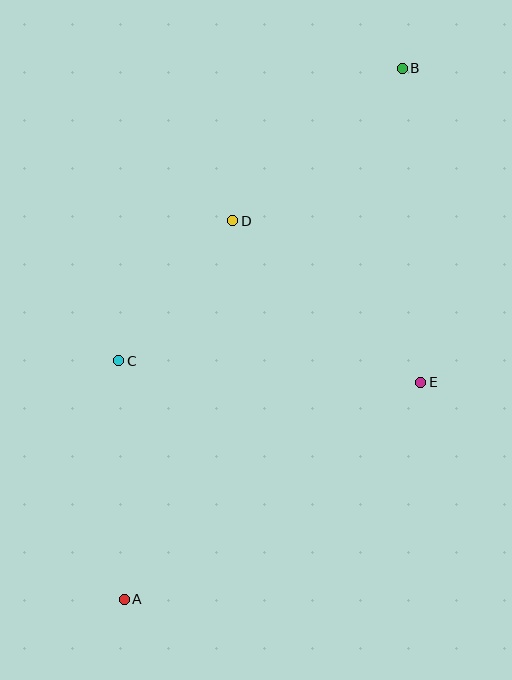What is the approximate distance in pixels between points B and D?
The distance between B and D is approximately 228 pixels.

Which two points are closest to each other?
Points C and D are closest to each other.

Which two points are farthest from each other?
Points A and B are farthest from each other.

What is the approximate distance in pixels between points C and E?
The distance between C and E is approximately 303 pixels.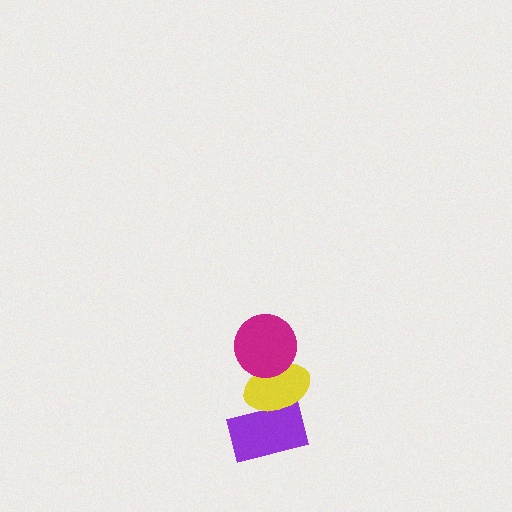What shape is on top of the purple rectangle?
The yellow ellipse is on top of the purple rectangle.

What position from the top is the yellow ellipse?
The yellow ellipse is 2nd from the top.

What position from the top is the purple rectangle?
The purple rectangle is 3rd from the top.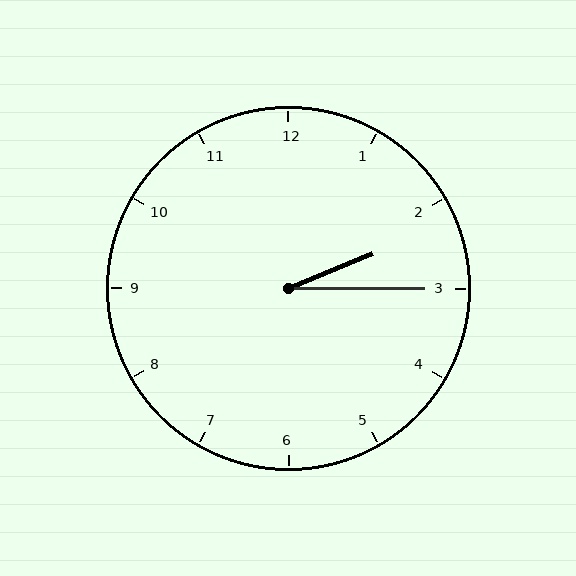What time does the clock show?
2:15.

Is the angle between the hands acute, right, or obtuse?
It is acute.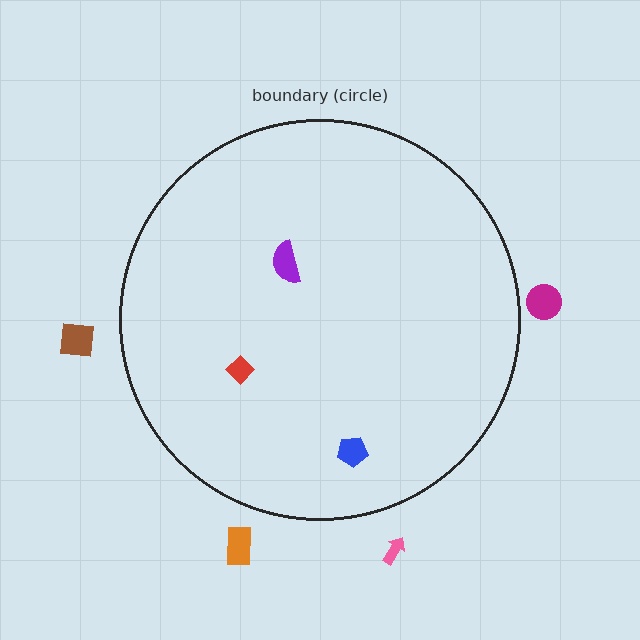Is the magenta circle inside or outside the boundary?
Outside.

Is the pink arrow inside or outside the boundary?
Outside.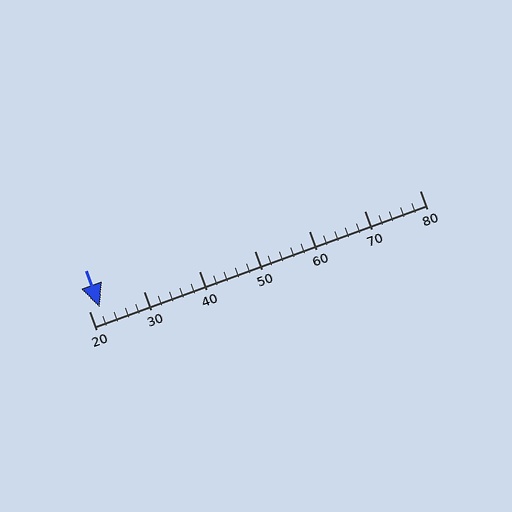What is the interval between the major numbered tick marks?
The major tick marks are spaced 10 units apart.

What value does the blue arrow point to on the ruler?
The blue arrow points to approximately 22.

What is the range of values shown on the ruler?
The ruler shows values from 20 to 80.